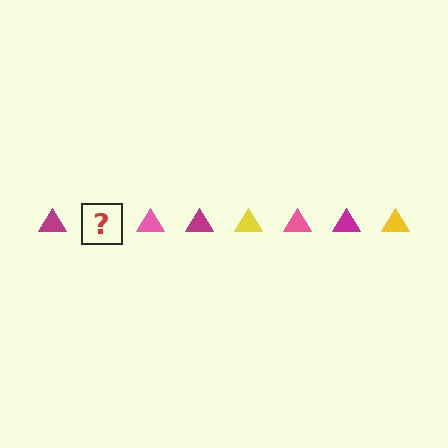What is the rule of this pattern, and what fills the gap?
The rule is that the pattern cycles through magenta, yellow, pink triangles. The gap should be filled with a yellow triangle.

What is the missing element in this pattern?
The missing element is a yellow triangle.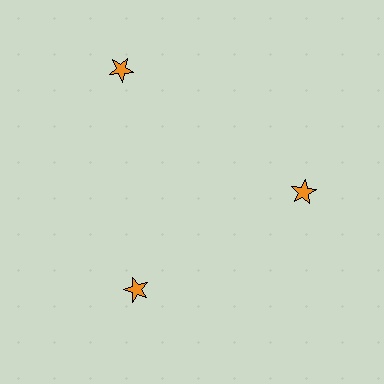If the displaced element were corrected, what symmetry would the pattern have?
It would have 3-fold rotational symmetry — the pattern would map onto itself every 120 degrees.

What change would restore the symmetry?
The symmetry would be restored by moving it inward, back onto the ring so that all 3 stars sit at equal angles and equal distance from the center.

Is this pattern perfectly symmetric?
No. The 3 orange stars are arranged in a ring, but one element near the 11 o'clock position is pushed outward from the center, breaking the 3-fold rotational symmetry.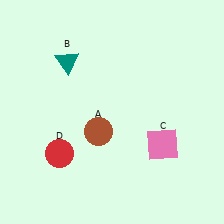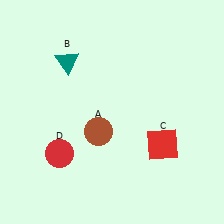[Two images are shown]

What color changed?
The square (C) changed from pink in Image 1 to red in Image 2.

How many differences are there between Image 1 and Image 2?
There is 1 difference between the two images.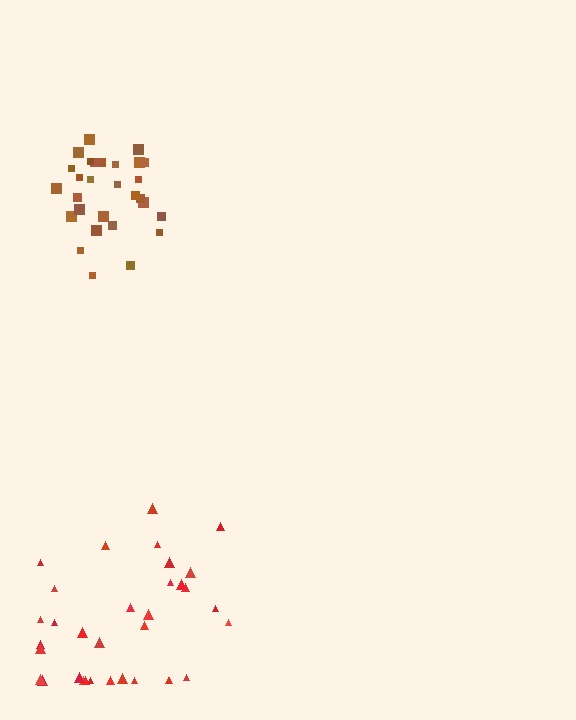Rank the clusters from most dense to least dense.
brown, red.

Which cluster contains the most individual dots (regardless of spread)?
Red (34).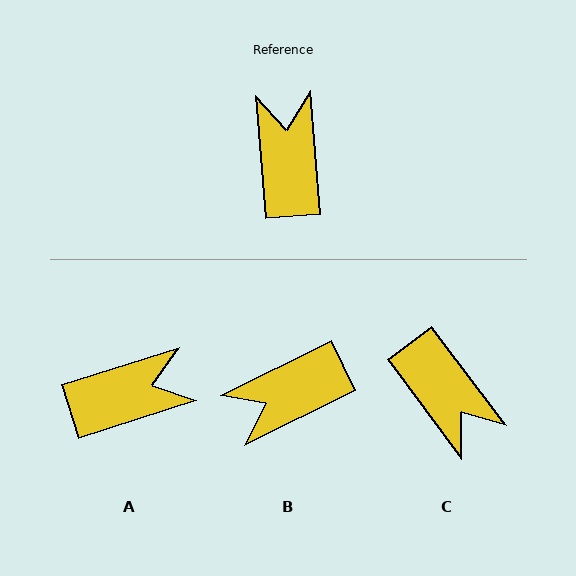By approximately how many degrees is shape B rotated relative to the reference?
Approximately 112 degrees counter-clockwise.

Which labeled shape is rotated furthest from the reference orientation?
C, about 148 degrees away.